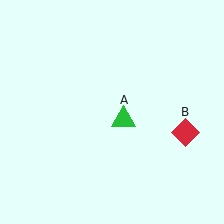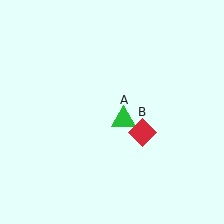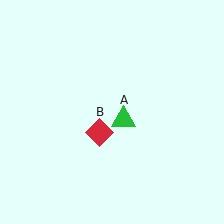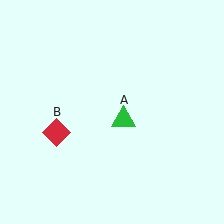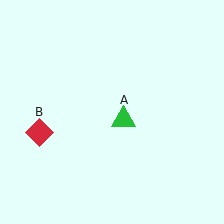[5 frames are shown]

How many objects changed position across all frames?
1 object changed position: red diamond (object B).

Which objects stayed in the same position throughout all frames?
Green triangle (object A) remained stationary.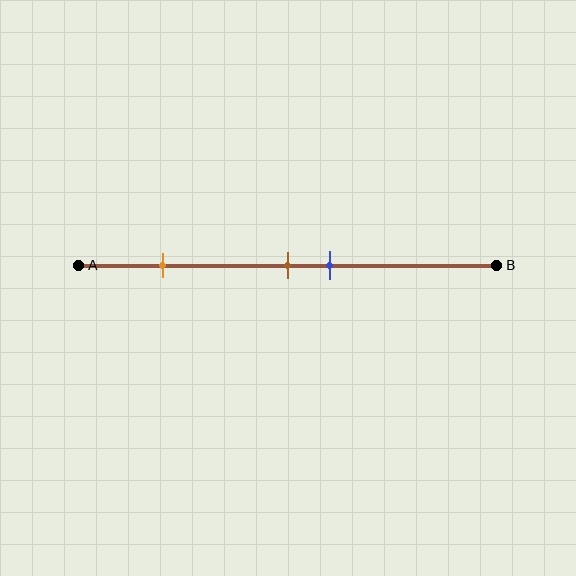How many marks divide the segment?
There are 3 marks dividing the segment.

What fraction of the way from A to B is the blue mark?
The blue mark is approximately 60% (0.6) of the way from A to B.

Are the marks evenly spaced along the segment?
No, the marks are not evenly spaced.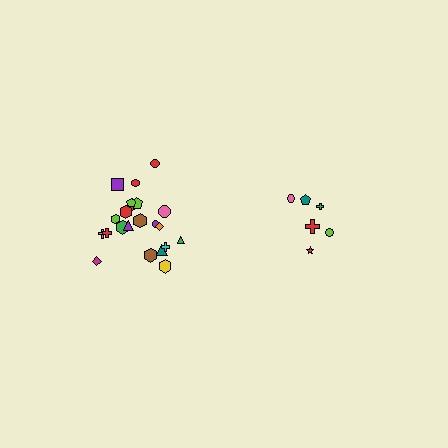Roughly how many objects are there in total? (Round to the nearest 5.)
Roughly 30 objects in total.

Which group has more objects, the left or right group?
The left group.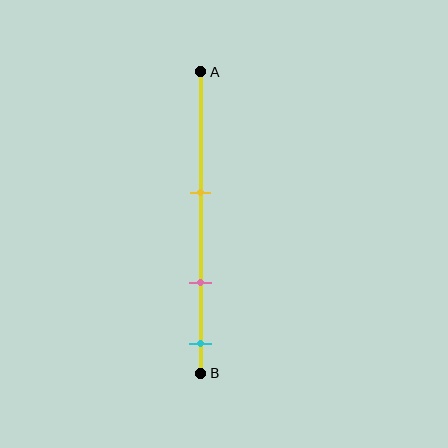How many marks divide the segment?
There are 3 marks dividing the segment.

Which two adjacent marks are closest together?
The pink and cyan marks are the closest adjacent pair.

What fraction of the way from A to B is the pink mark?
The pink mark is approximately 70% (0.7) of the way from A to B.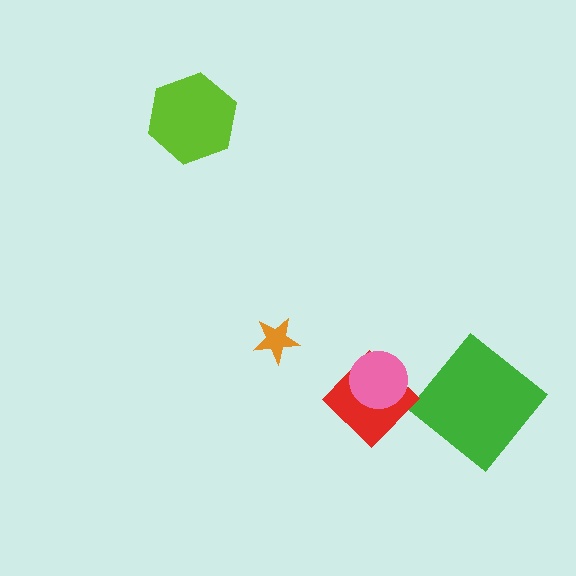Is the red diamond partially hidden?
Yes, it is partially covered by another shape.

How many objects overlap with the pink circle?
1 object overlaps with the pink circle.